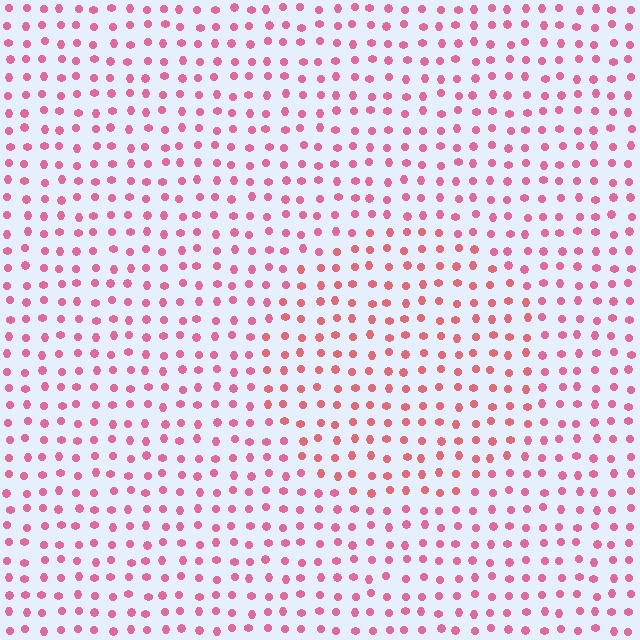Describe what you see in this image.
The image is filled with small pink elements in a uniform arrangement. A circle-shaped region is visible where the elements are tinted to a slightly different hue, forming a subtle color boundary.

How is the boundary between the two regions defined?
The boundary is defined purely by a slight shift in hue (about 18 degrees). Spacing, size, and orientation are identical on both sides.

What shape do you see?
I see a circle.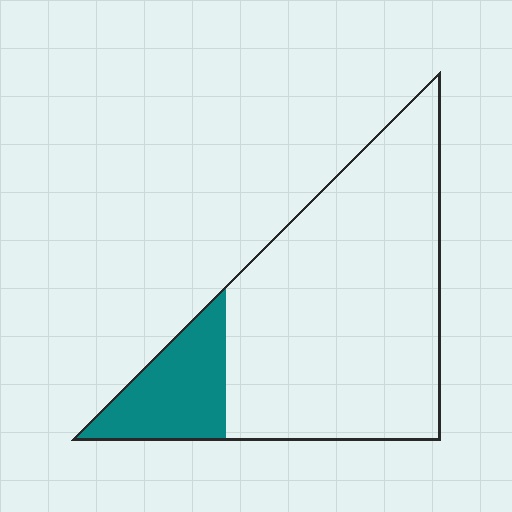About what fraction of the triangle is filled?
About one sixth (1/6).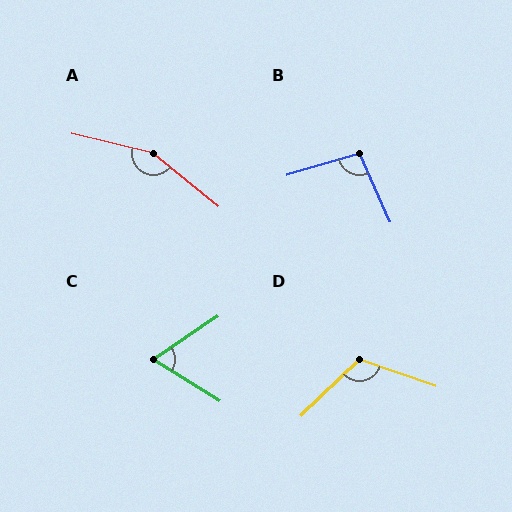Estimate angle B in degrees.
Approximately 98 degrees.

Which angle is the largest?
A, at approximately 155 degrees.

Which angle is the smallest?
C, at approximately 66 degrees.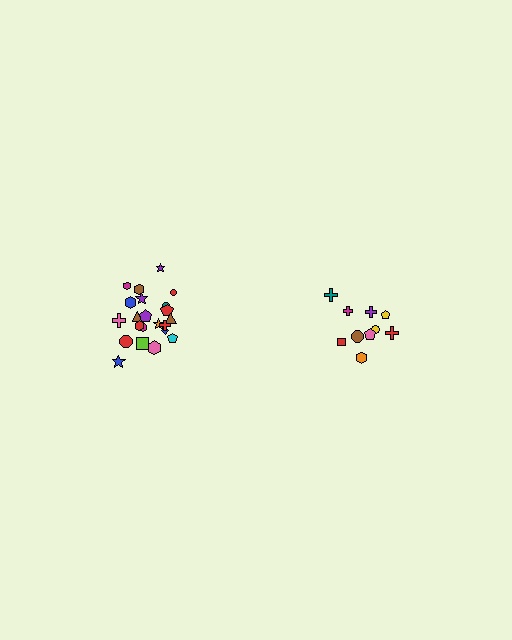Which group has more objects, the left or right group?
The left group.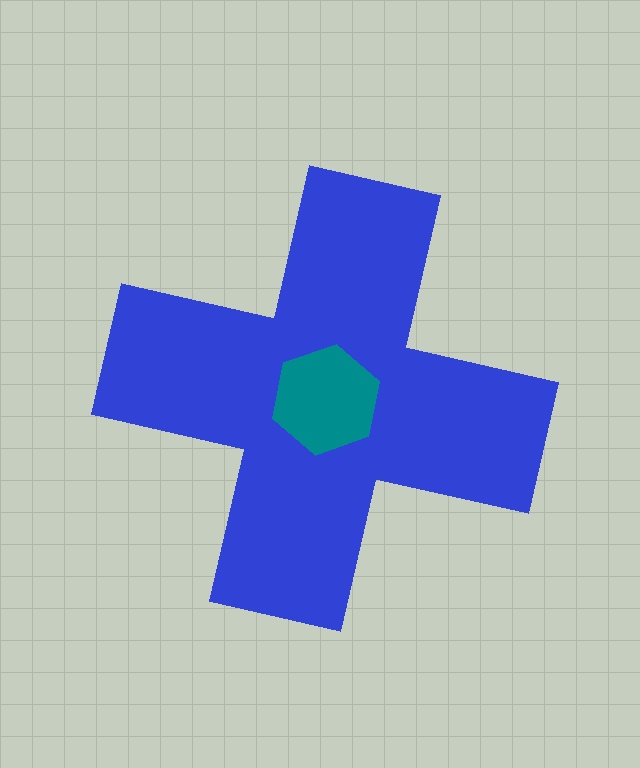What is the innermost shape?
The teal hexagon.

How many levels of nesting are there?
2.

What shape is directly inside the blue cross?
The teal hexagon.